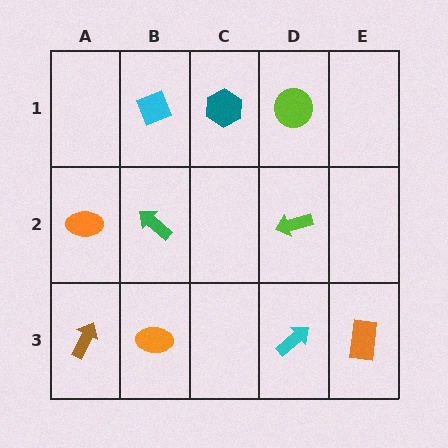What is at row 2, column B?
A green arrow.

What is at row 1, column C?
A teal hexagon.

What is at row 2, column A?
An orange ellipse.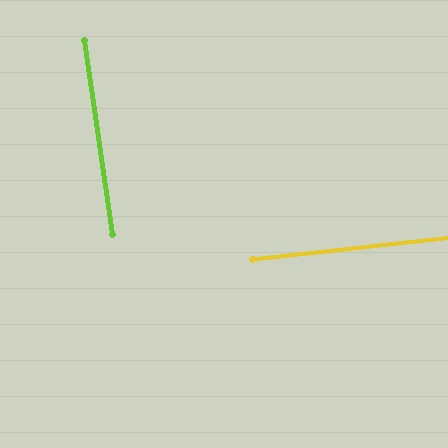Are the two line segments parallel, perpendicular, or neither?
Perpendicular — they meet at approximately 88°.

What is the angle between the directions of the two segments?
Approximately 88 degrees.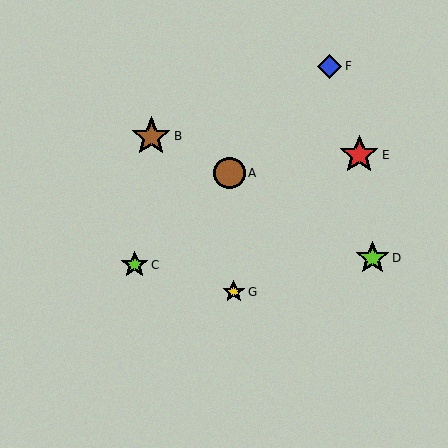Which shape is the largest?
The brown star (labeled B) is the largest.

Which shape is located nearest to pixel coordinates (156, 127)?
The brown star (labeled B) at (151, 136) is nearest to that location.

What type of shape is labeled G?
Shape G is a yellow star.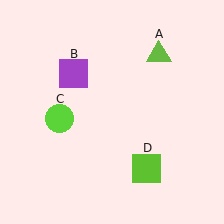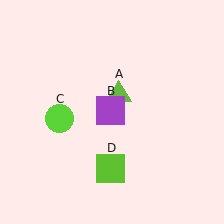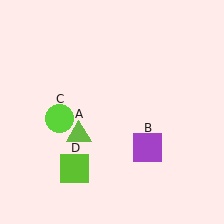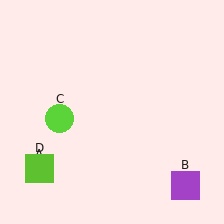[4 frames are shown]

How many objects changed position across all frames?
3 objects changed position: lime triangle (object A), purple square (object B), lime square (object D).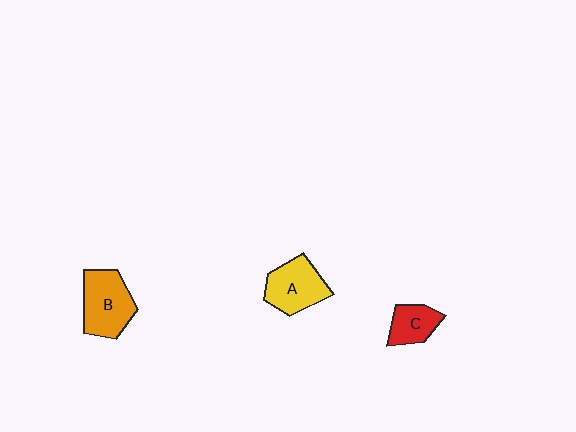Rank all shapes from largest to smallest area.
From largest to smallest: B (orange), A (yellow), C (red).